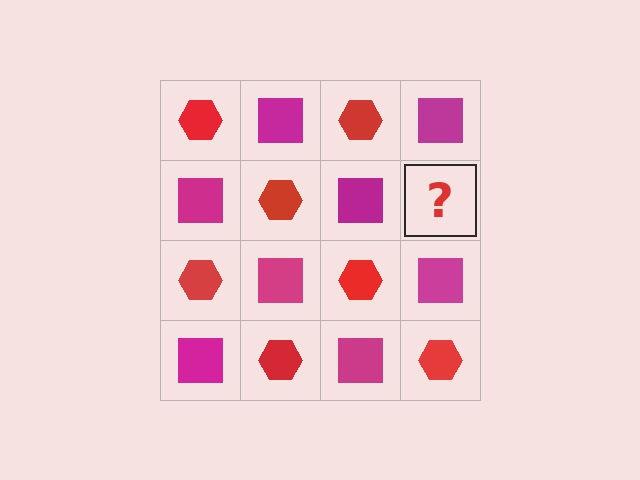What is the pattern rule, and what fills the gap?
The rule is that it alternates red hexagon and magenta square in a checkerboard pattern. The gap should be filled with a red hexagon.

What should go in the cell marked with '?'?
The missing cell should contain a red hexagon.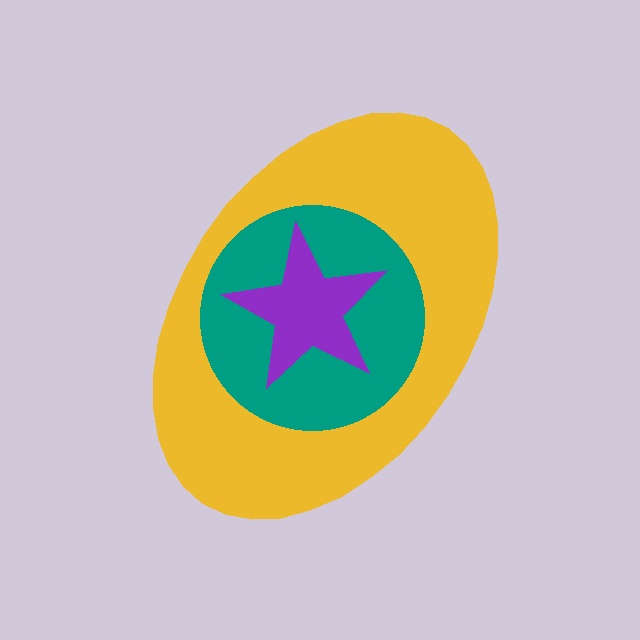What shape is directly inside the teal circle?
The purple star.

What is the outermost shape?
The yellow ellipse.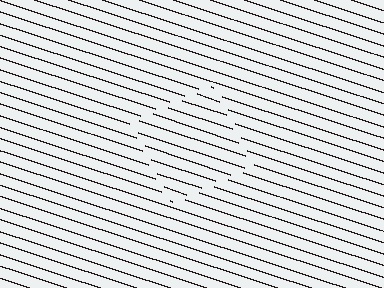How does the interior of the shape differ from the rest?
The interior of the shape contains the same grating, shifted by half a period — the contour is defined by the phase discontinuity where line-ends from the inner and outer gratings abut.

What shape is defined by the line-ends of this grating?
An illusory square. The interior of the shape contains the same grating, shifted by half a period — the contour is defined by the phase discontinuity where line-ends from the inner and outer gratings abut.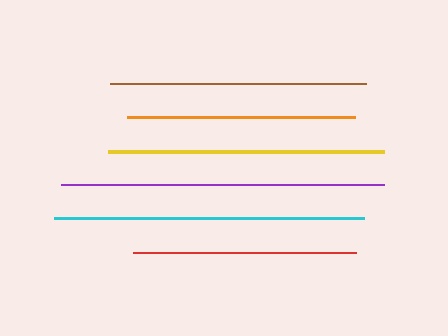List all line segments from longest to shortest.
From longest to shortest: purple, cyan, yellow, brown, orange, red.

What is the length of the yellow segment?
The yellow segment is approximately 276 pixels long.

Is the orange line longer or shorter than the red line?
The orange line is longer than the red line.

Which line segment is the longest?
The purple line is the longest at approximately 323 pixels.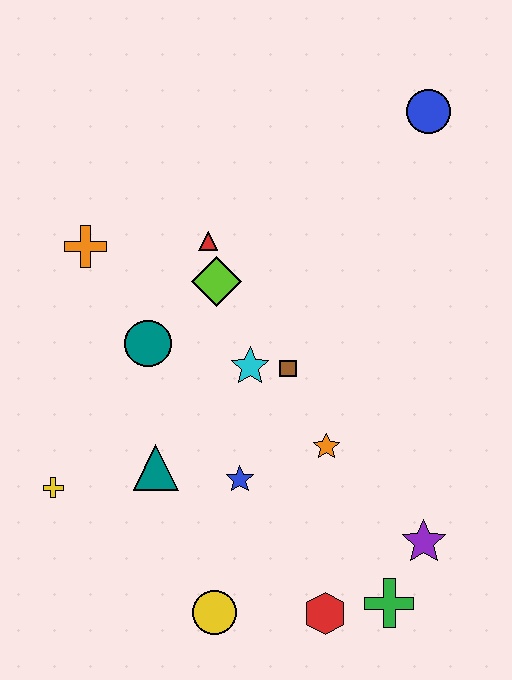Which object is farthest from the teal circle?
The blue circle is farthest from the teal circle.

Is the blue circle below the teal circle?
No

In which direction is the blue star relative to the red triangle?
The blue star is below the red triangle.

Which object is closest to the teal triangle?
The blue star is closest to the teal triangle.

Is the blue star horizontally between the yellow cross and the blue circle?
Yes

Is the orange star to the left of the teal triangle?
No